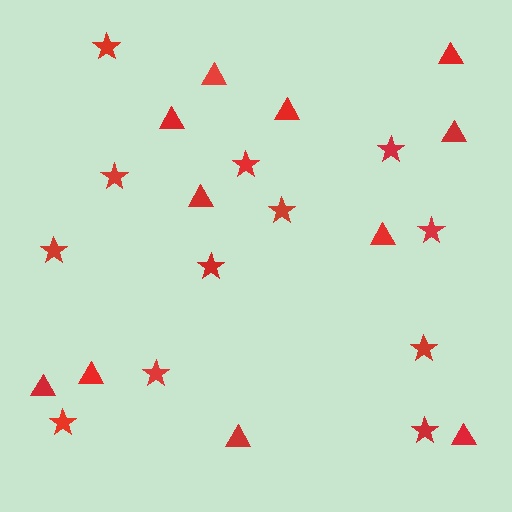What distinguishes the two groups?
There are 2 groups: one group of stars (12) and one group of triangles (11).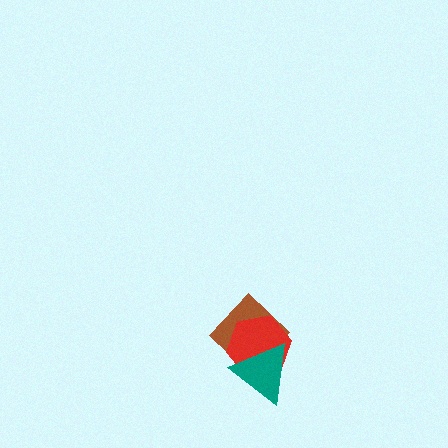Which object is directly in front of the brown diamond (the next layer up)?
The red hexagon is directly in front of the brown diamond.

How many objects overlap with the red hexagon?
2 objects overlap with the red hexagon.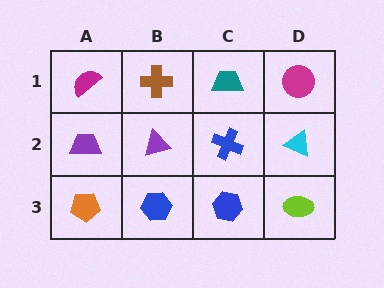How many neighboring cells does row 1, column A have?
2.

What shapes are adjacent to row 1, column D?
A cyan triangle (row 2, column D), a teal trapezoid (row 1, column C).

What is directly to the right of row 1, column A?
A brown cross.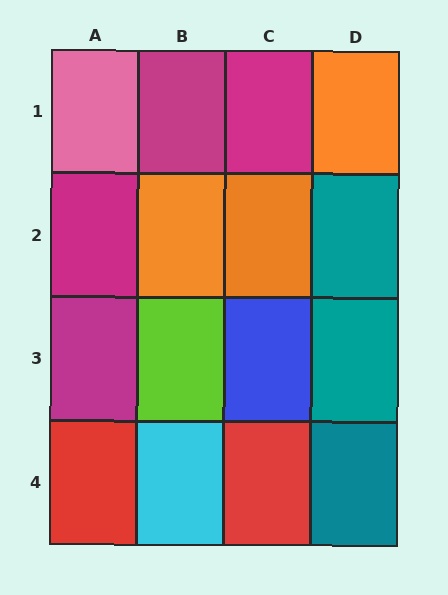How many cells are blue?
1 cell is blue.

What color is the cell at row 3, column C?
Blue.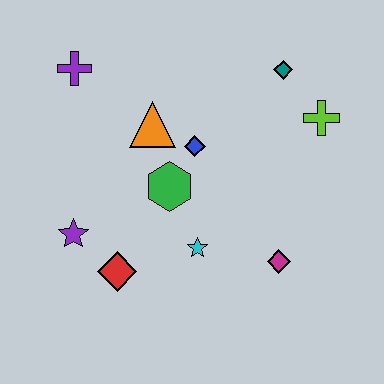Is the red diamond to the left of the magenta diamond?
Yes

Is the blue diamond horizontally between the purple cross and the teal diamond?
Yes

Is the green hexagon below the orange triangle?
Yes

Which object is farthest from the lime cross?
The purple star is farthest from the lime cross.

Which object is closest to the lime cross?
The teal diamond is closest to the lime cross.